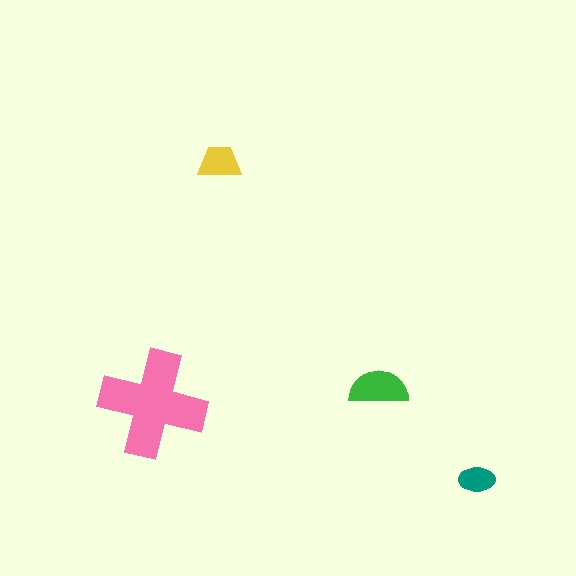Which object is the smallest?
The teal ellipse.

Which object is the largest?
The pink cross.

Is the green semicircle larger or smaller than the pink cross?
Smaller.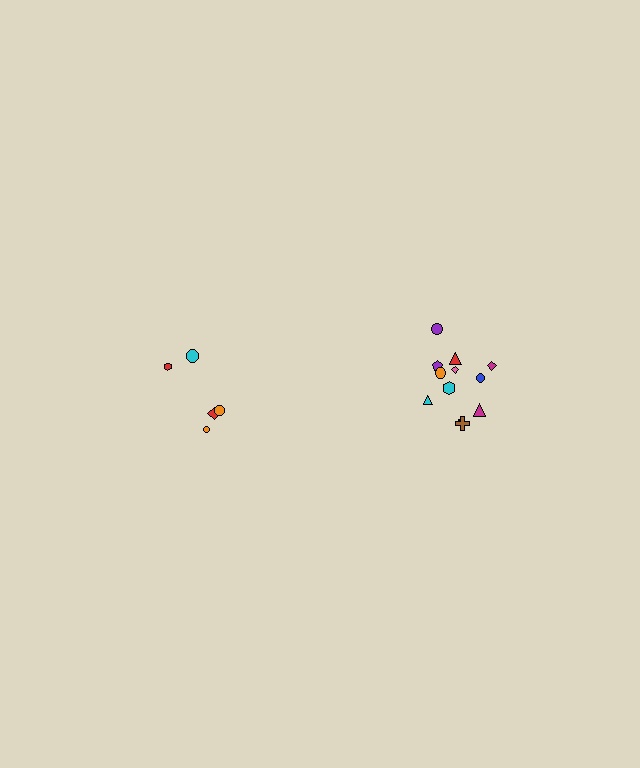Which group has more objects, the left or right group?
The right group.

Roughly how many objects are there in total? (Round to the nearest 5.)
Roughly 15 objects in total.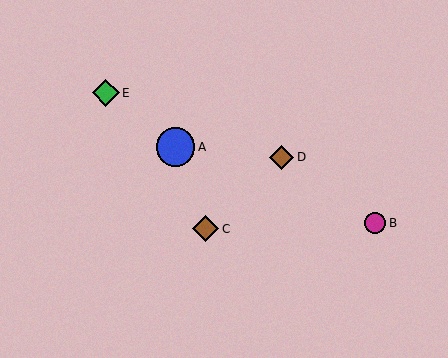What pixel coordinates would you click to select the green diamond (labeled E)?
Click at (106, 93) to select the green diamond E.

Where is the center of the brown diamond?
The center of the brown diamond is at (282, 157).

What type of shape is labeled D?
Shape D is a brown diamond.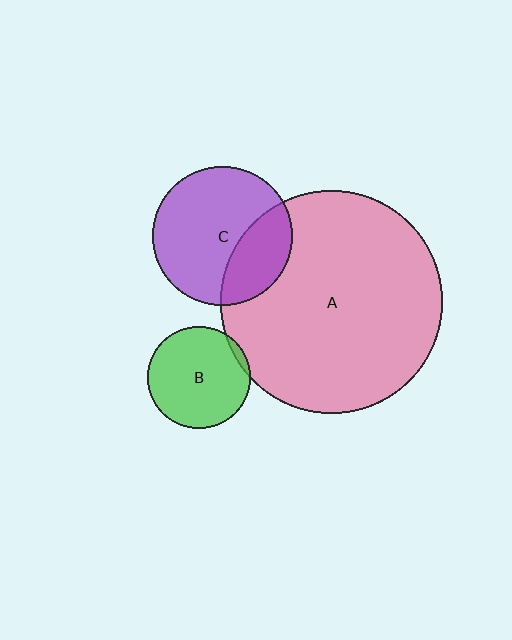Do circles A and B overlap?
Yes.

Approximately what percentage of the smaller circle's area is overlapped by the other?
Approximately 5%.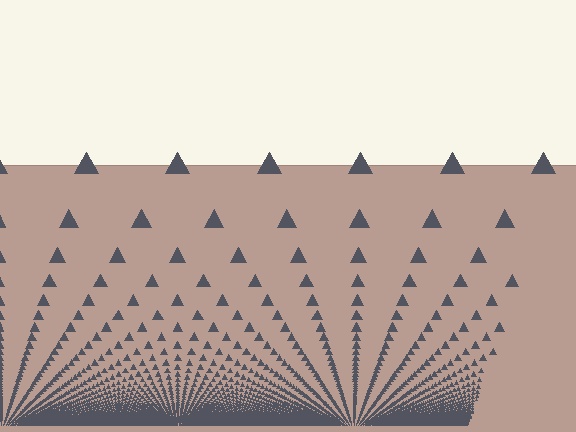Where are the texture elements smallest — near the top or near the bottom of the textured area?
Near the bottom.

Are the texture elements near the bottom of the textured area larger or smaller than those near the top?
Smaller. The gradient is inverted — elements near the bottom are smaller and denser.